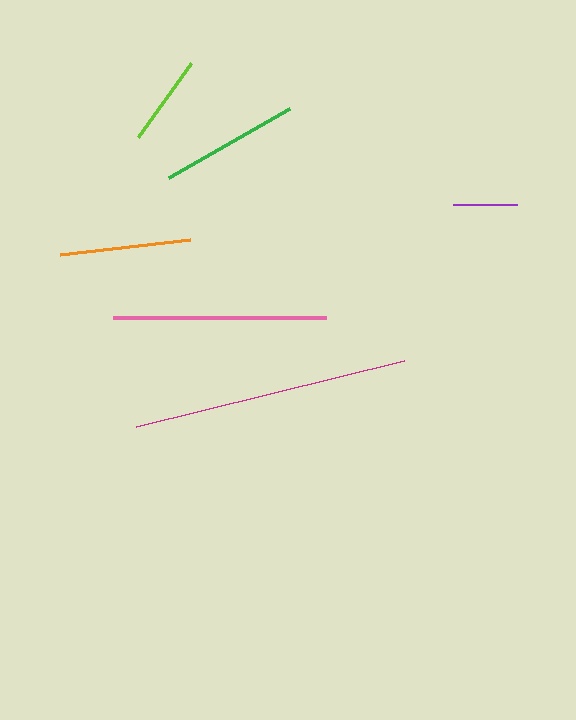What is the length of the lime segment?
The lime segment is approximately 91 pixels long.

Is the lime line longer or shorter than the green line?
The green line is longer than the lime line.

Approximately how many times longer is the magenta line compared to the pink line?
The magenta line is approximately 1.3 times the length of the pink line.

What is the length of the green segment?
The green segment is approximately 140 pixels long.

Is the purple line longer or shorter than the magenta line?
The magenta line is longer than the purple line.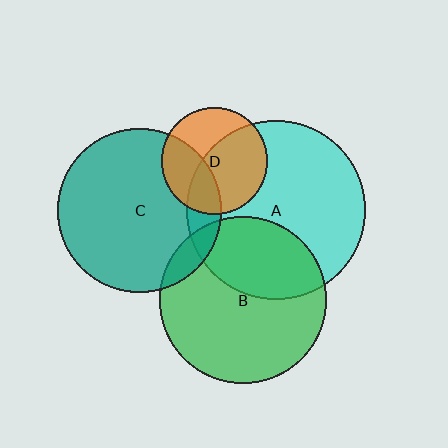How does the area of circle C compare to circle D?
Approximately 2.4 times.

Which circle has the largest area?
Circle A (cyan).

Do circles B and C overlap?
Yes.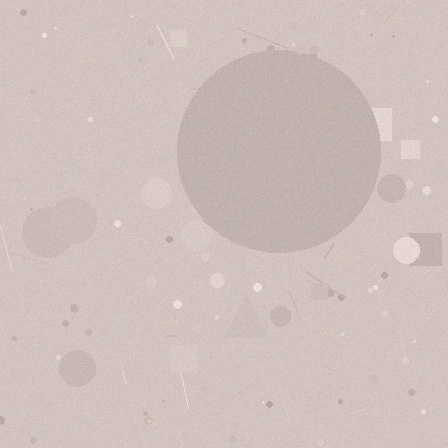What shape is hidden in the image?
A circle is hidden in the image.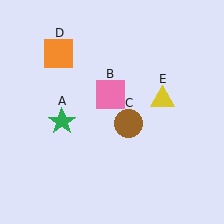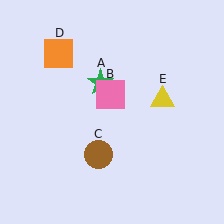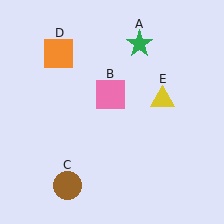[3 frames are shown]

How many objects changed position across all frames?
2 objects changed position: green star (object A), brown circle (object C).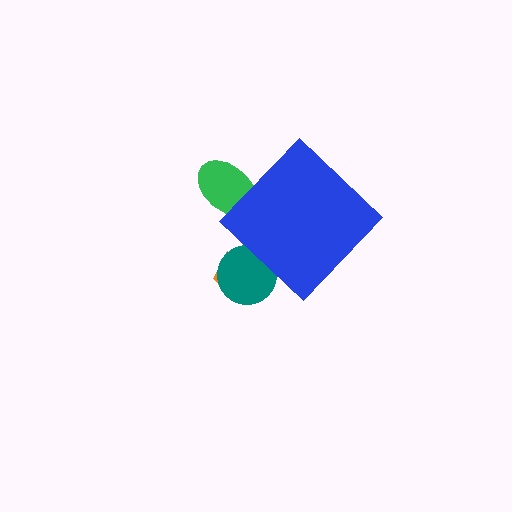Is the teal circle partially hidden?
Yes, the teal circle is partially hidden behind the blue diamond.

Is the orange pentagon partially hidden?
Yes, the orange pentagon is partially hidden behind the blue diamond.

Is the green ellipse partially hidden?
Yes, the green ellipse is partially hidden behind the blue diamond.